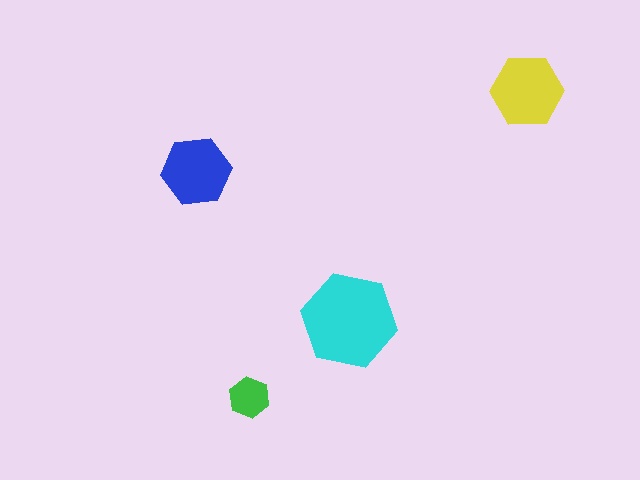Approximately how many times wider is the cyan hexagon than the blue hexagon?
About 1.5 times wider.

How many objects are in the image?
There are 4 objects in the image.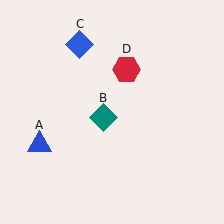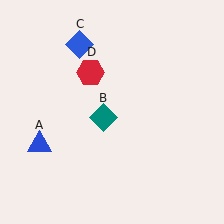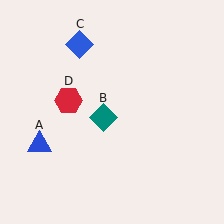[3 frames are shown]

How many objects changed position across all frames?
1 object changed position: red hexagon (object D).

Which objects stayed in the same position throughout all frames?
Blue triangle (object A) and teal diamond (object B) and blue diamond (object C) remained stationary.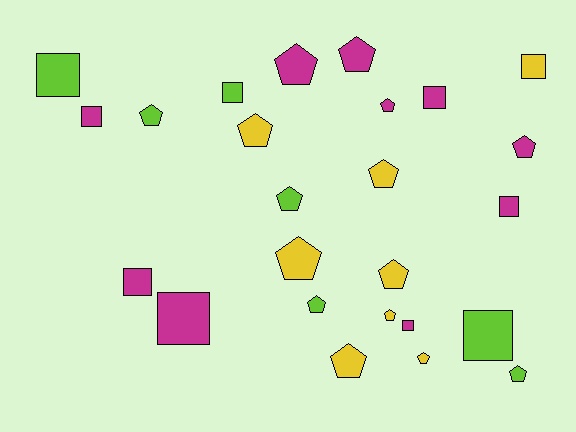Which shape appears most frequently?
Pentagon, with 15 objects.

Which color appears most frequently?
Magenta, with 10 objects.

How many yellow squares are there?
There is 1 yellow square.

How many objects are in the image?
There are 25 objects.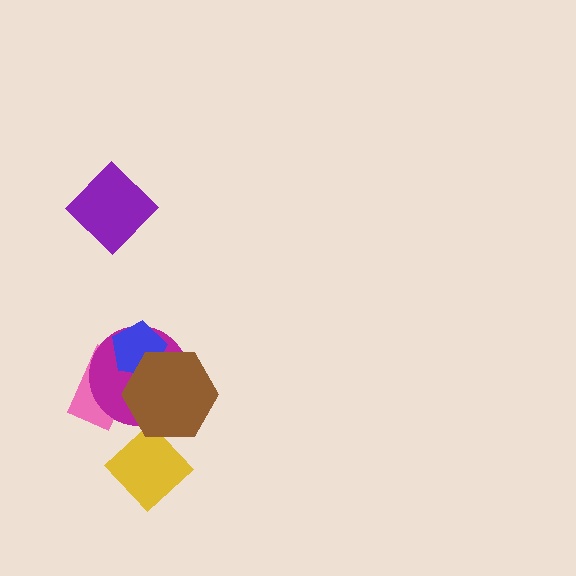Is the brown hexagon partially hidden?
No, no other shape covers it.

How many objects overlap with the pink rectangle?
3 objects overlap with the pink rectangle.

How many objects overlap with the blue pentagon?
3 objects overlap with the blue pentagon.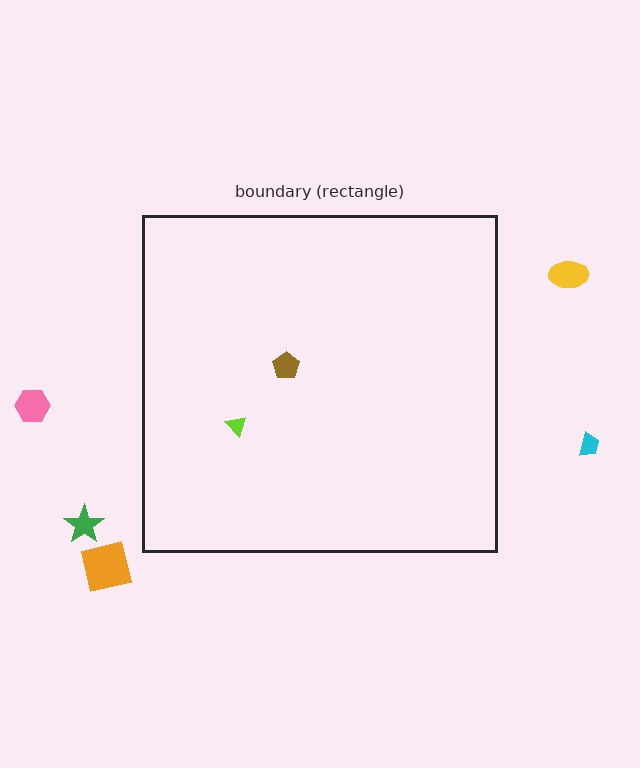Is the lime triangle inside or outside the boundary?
Inside.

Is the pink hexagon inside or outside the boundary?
Outside.